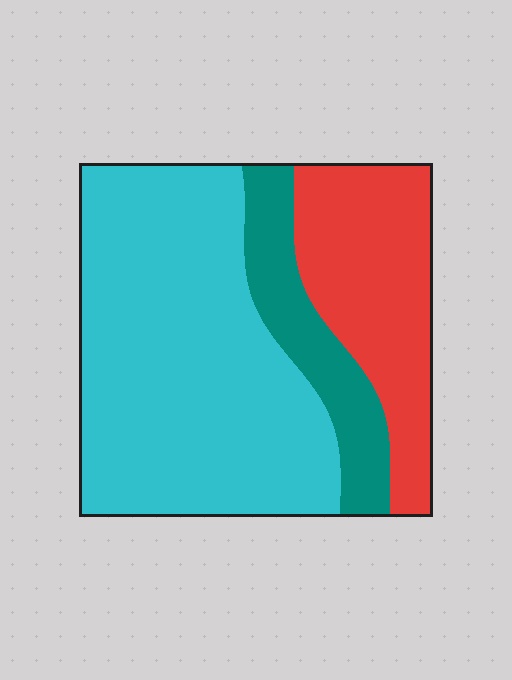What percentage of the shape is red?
Red takes up between a quarter and a half of the shape.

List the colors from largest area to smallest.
From largest to smallest: cyan, red, teal.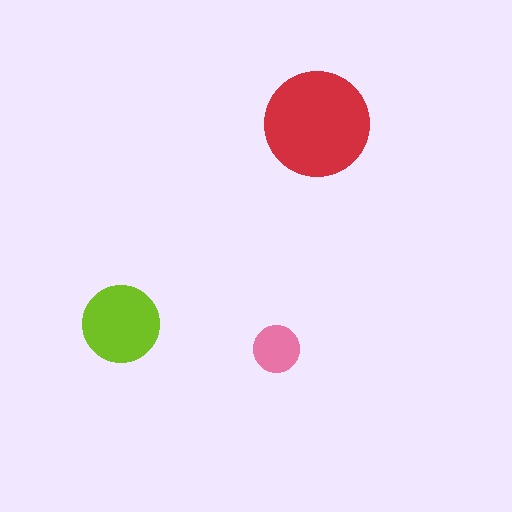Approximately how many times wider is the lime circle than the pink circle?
About 1.5 times wider.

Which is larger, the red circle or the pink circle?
The red one.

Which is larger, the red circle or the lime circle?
The red one.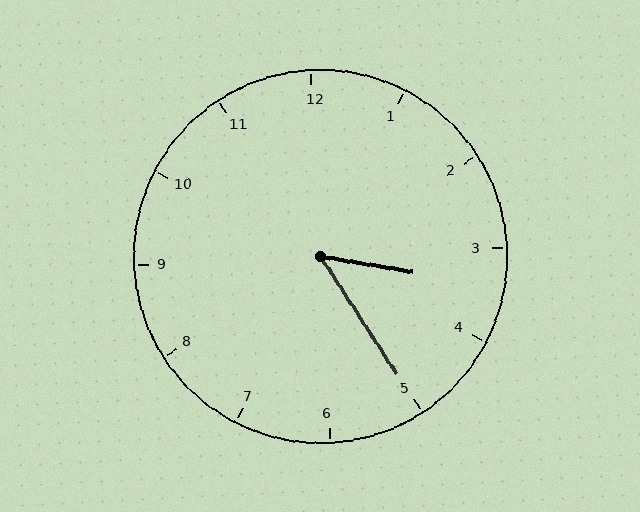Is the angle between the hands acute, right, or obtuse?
It is acute.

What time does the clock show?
3:25.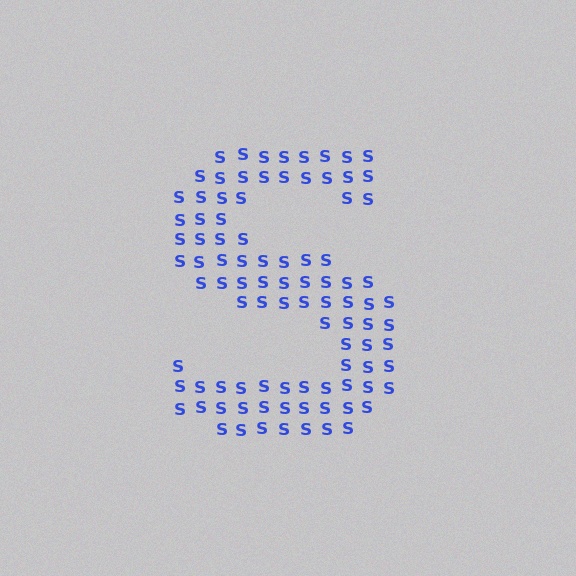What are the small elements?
The small elements are letter S's.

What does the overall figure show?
The overall figure shows the letter S.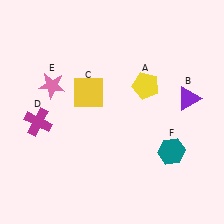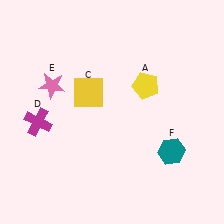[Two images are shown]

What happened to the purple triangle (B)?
The purple triangle (B) was removed in Image 2. It was in the top-right area of Image 1.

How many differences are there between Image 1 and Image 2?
There is 1 difference between the two images.